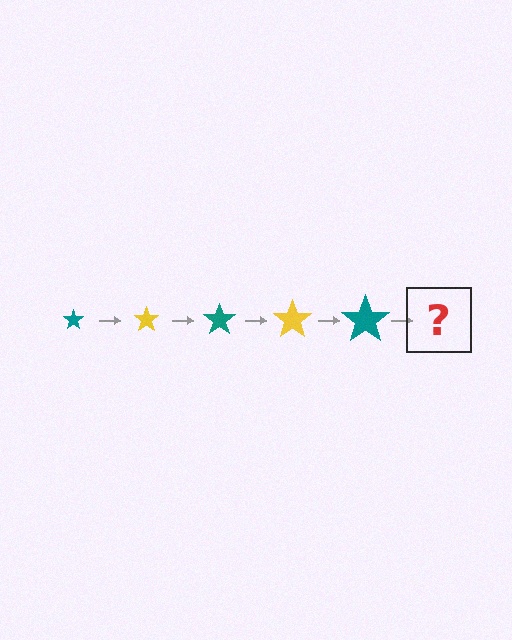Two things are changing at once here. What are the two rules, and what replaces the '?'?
The two rules are that the star grows larger each step and the color cycles through teal and yellow. The '?' should be a yellow star, larger than the previous one.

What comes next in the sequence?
The next element should be a yellow star, larger than the previous one.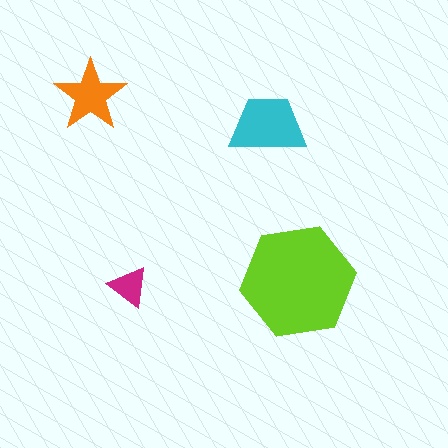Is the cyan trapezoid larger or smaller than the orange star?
Larger.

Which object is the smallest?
The magenta triangle.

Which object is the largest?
The lime hexagon.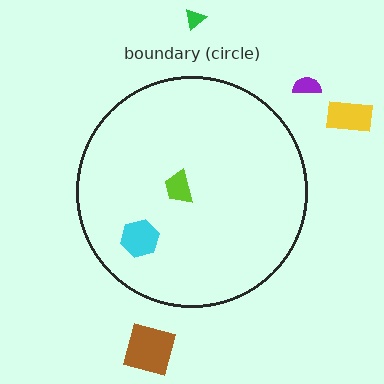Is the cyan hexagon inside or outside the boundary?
Inside.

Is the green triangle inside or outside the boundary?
Outside.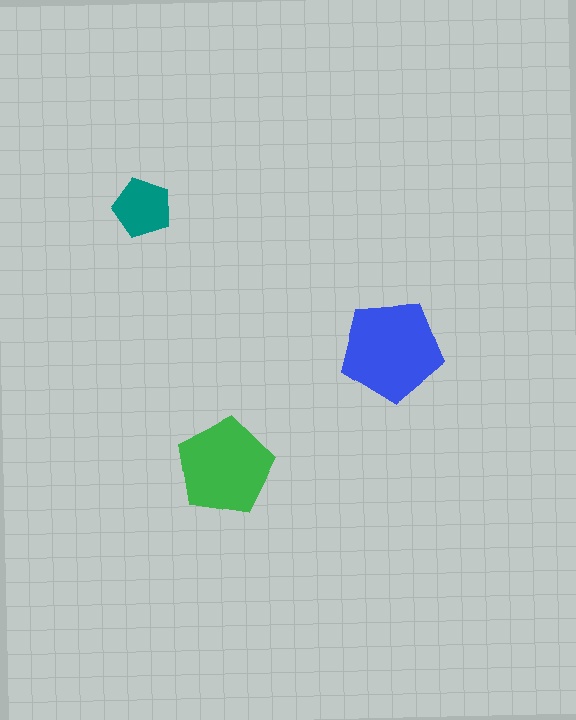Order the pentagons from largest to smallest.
the blue one, the green one, the teal one.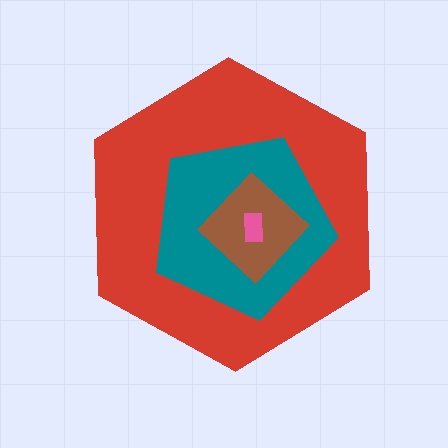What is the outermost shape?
The red hexagon.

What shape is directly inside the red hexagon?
The teal pentagon.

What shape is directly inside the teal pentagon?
The brown diamond.